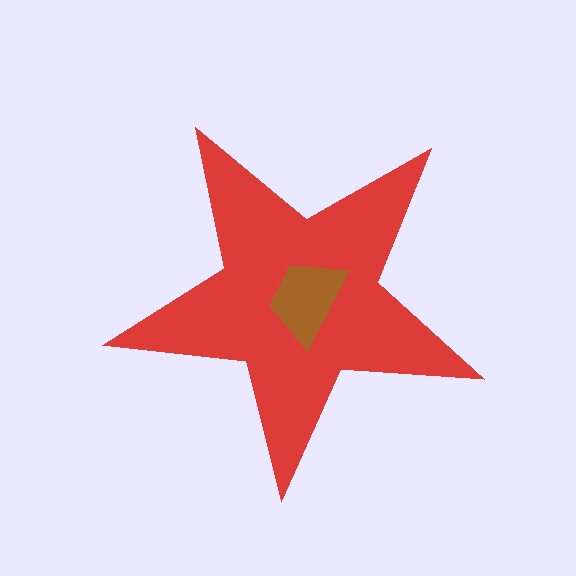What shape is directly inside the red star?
The brown trapezoid.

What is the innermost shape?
The brown trapezoid.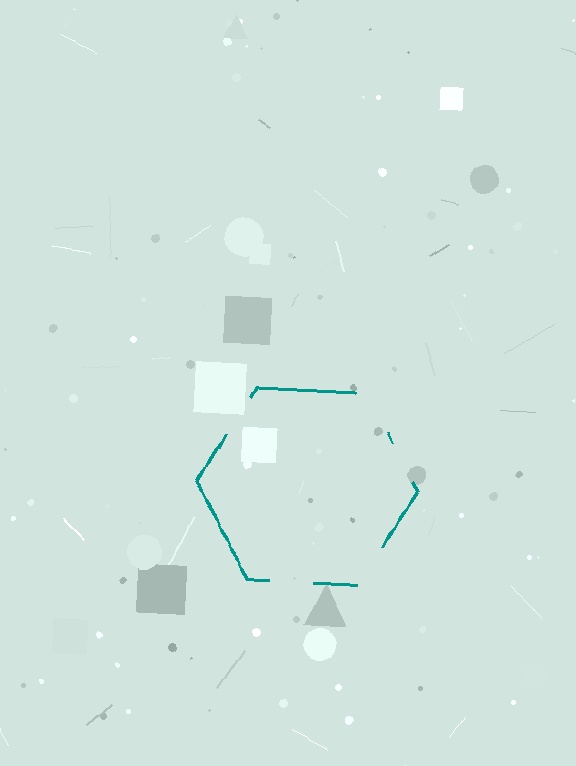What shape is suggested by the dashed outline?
The dashed outline suggests a hexagon.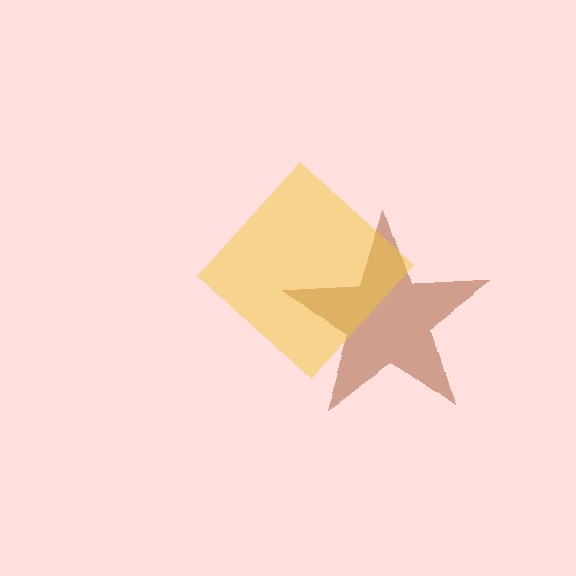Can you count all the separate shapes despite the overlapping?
Yes, there are 2 separate shapes.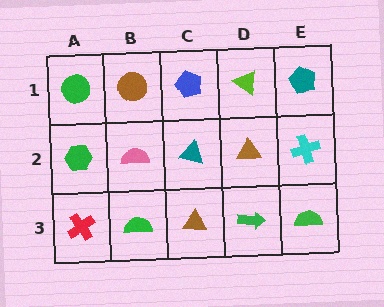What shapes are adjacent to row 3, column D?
A brown triangle (row 2, column D), a brown triangle (row 3, column C), a green semicircle (row 3, column E).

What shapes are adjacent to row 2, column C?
A blue pentagon (row 1, column C), a brown triangle (row 3, column C), a pink semicircle (row 2, column B), a brown triangle (row 2, column D).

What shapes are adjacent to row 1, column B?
A pink semicircle (row 2, column B), a green circle (row 1, column A), a blue pentagon (row 1, column C).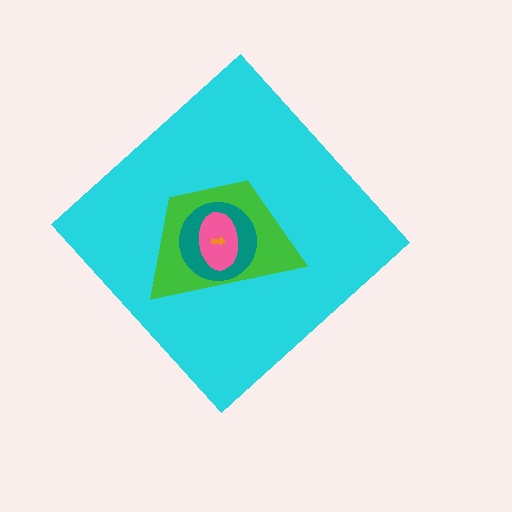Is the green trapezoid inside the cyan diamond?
Yes.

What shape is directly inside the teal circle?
The pink ellipse.